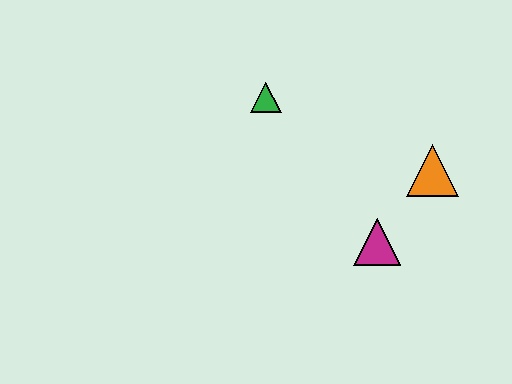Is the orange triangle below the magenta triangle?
No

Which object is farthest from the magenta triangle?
The green triangle is farthest from the magenta triangle.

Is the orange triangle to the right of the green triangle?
Yes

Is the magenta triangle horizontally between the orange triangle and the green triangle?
Yes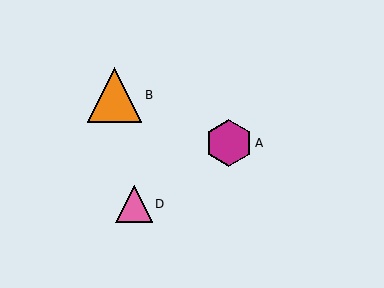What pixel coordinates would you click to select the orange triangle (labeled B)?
Click at (114, 95) to select the orange triangle B.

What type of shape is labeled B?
Shape B is an orange triangle.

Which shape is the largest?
The orange triangle (labeled B) is the largest.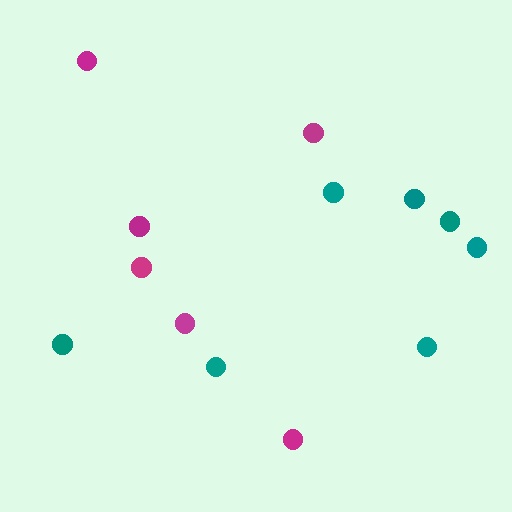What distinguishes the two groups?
There are 2 groups: one group of magenta circles (6) and one group of teal circles (7).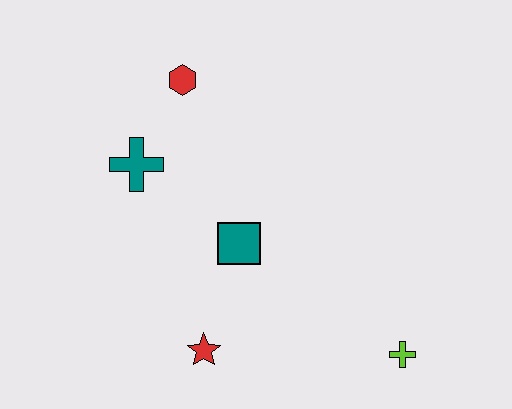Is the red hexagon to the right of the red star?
No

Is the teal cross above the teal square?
Yes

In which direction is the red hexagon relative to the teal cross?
The red hexagon is above the teal cross.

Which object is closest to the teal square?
The red star is closest to the teal square.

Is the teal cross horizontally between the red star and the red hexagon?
No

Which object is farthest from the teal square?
The lime cross is farthest from the teal square.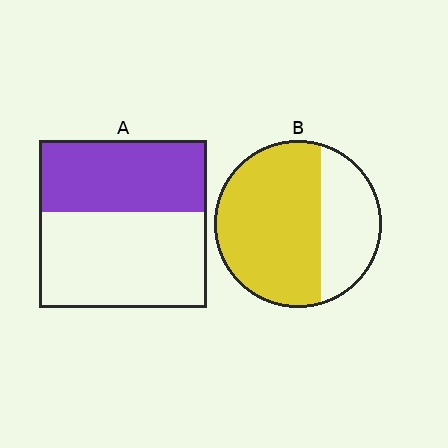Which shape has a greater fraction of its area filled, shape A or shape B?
Shape B.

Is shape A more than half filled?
No.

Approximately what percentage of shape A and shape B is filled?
A is approximately 45% and B is approximately 65%.